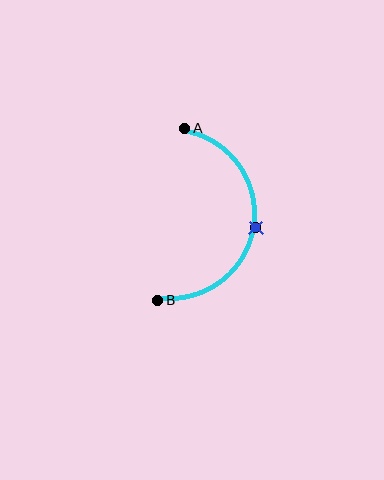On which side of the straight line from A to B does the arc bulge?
The arc bulges to the right of the straight line connecting A and B.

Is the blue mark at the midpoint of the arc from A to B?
Yes. The blue mark lies on the arc at equal arc-length from both A and B — it is the arc midpoint.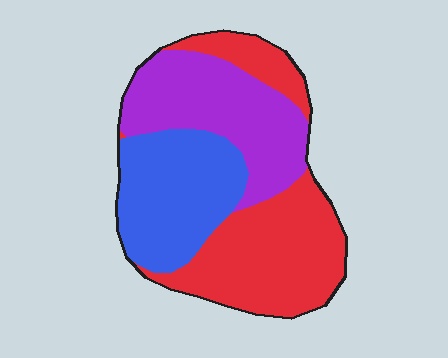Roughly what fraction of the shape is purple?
Purple takes up between a quarter and a half of the shape.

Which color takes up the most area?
Red, at roughly 40%.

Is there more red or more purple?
Red.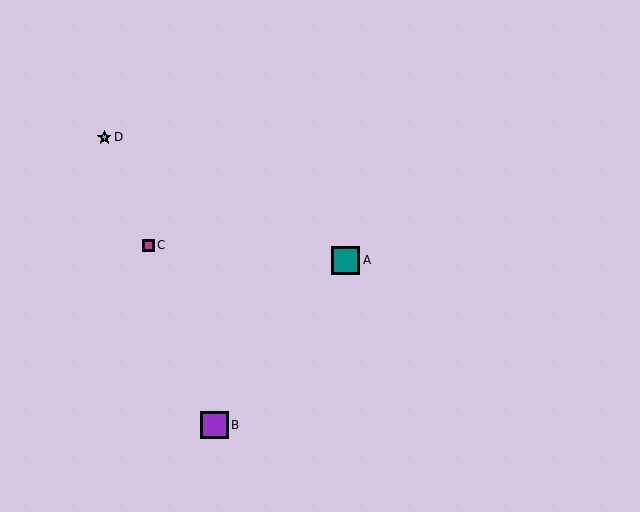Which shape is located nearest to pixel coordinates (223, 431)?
The purple square (labeled B) at (214, 425) is nearest to that location.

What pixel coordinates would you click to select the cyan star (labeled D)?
Click at (104, 138) to select the cyan star D.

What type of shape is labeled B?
Shape B is a purple square.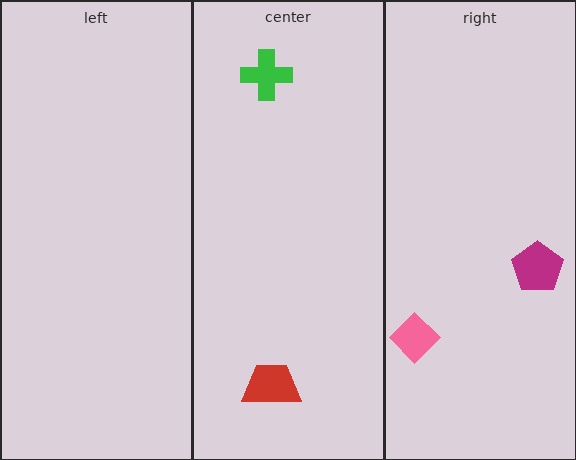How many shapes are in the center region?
2.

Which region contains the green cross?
The center region.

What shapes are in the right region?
The pink diamond, the magenta pentagon.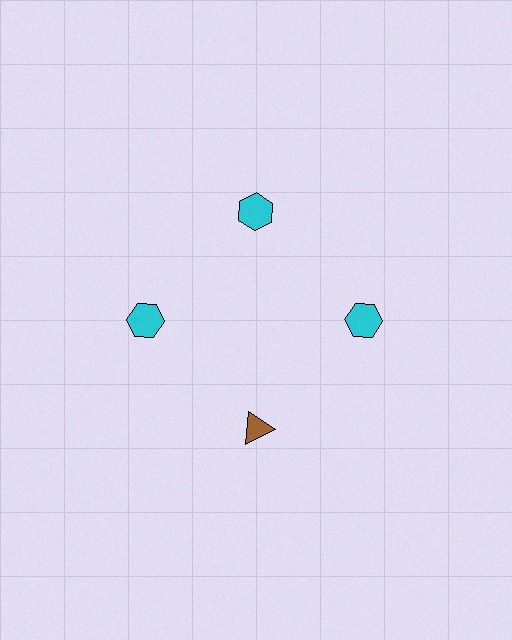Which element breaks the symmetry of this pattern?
The brown triangle at roughly the 6 o'clock position breaks the symmetry. All other shapes are cyan hexagons.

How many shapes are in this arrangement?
There are 4 shapes arranged in a ring pattern.